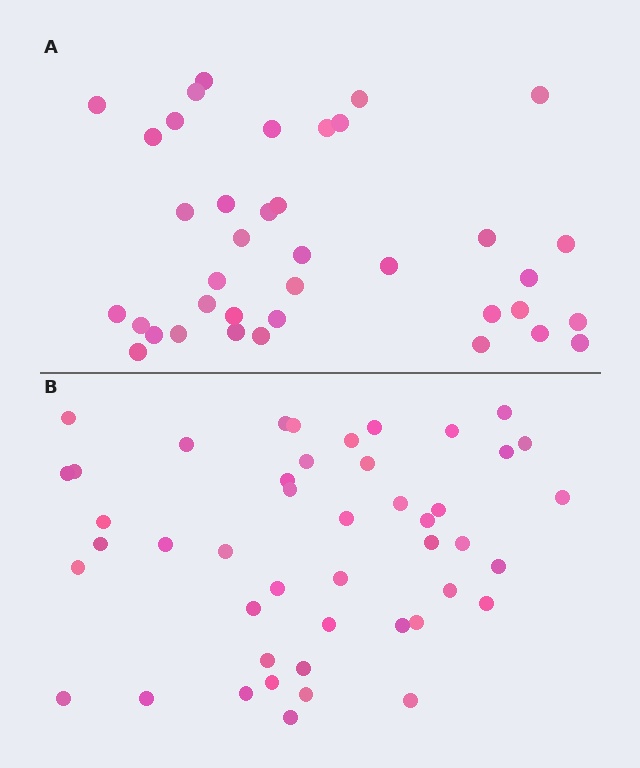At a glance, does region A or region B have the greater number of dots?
Region B (the bottom region) has more dots.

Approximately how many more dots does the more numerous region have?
Region B has roughly 8 or so more dots than region A.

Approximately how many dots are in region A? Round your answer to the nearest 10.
About 40 dots. (The exact count is 38, which rounds to 40.)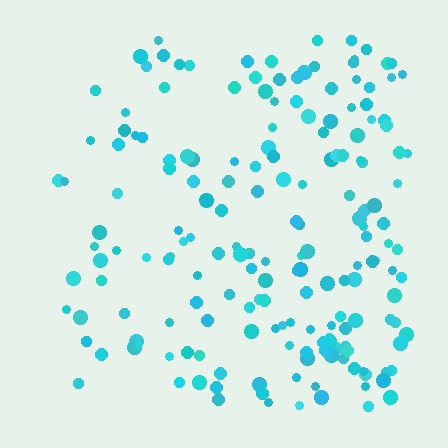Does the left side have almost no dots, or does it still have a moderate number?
Still a moderate number, just noticeably fewer than the right.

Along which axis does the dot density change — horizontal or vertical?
Horizontal.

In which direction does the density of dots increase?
From left to right, with the right side densest.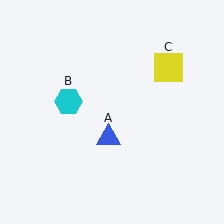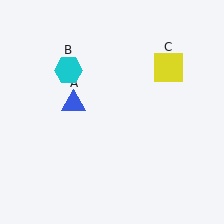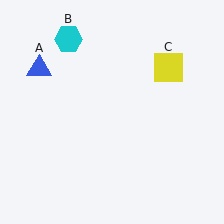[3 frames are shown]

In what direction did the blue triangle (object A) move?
The blue triangle (object A) moved up and to the left.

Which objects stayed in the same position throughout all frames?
Yellow square (object C) remained stationary.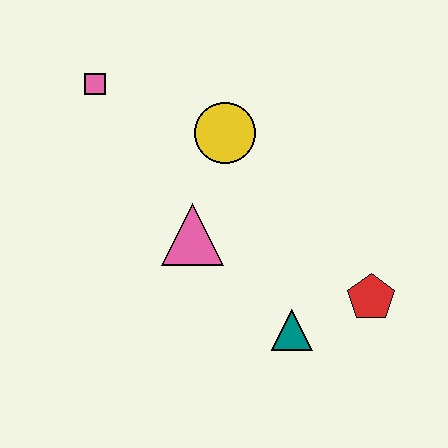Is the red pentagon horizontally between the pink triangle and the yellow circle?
No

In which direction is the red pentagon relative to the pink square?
The red pentagon is to the right of the pink square.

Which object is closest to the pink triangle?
The yellow circle is closest to the pink triangle.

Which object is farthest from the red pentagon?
The pink square is farthest from the red pentagon.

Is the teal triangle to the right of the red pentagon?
No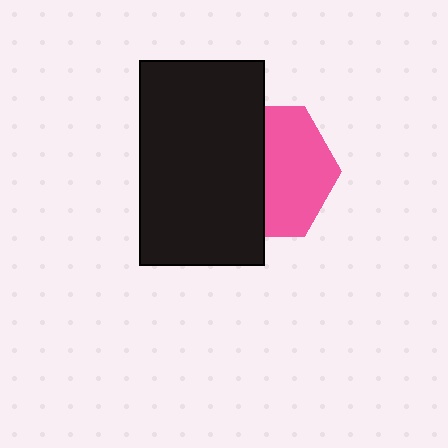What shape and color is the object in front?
The object in front is a black rectangle.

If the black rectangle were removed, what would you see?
You would see the complete pink hexagon.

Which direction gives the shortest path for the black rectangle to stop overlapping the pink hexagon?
Moving left gives the shortest separation.